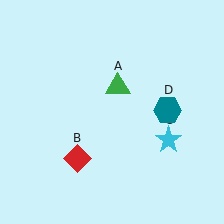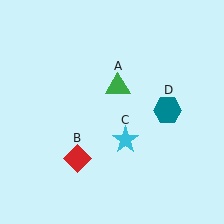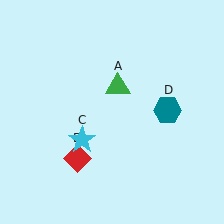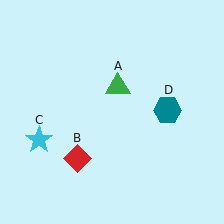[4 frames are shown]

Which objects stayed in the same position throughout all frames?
Green triangle (object A) and red diamond (object B) and teal hexagon (object D) remained stationary.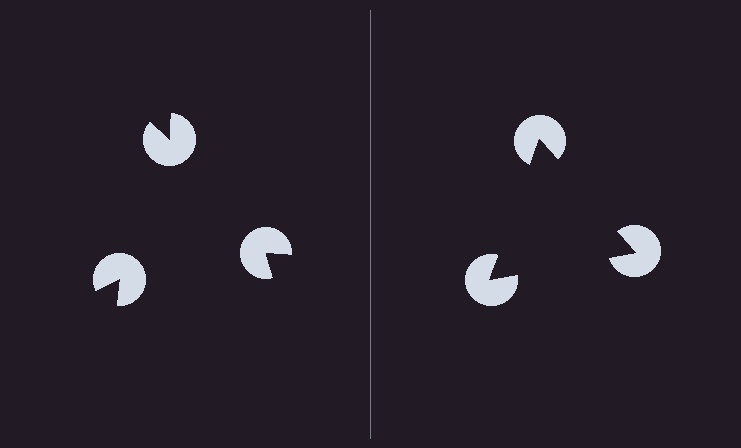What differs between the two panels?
The pac-man discs are positioned identically on both sides; only the wedge orientations differ. On the right they align to a triangle; on the left they are misaligned.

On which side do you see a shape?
An illusory triangle appears on the right side. On the left side the wedge cuts are rotated, so no coherent shape forms.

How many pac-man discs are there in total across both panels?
6 — 3 on each side.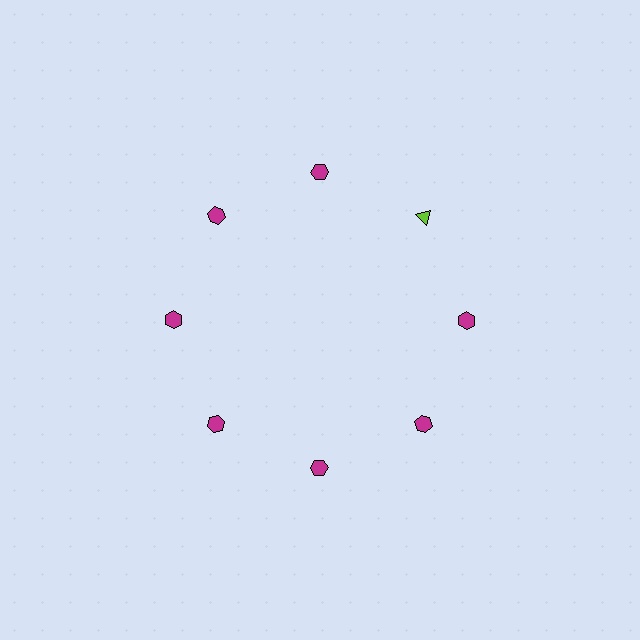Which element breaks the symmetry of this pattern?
The lime triangle at roughly the 2 o'clock position breaks the symmetry. All other shapes are magenta hexagons.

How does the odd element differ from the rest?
It differs in both color (lime instead of magenta) and shape (triangle instead of hexagon).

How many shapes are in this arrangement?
There are 8 shapes arranged in a ring pattern.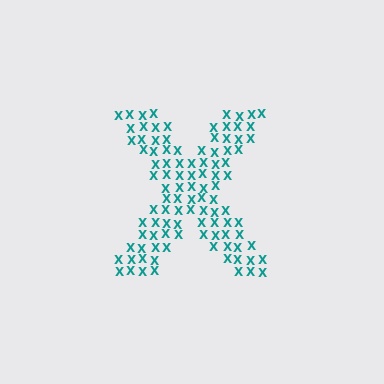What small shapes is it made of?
It is made of small letter X's.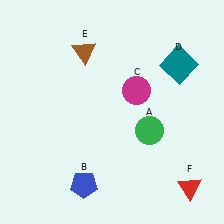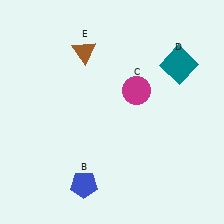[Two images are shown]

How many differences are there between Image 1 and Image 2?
There are 2 differences between the two images.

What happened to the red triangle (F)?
The red triangle (F) was removed in Image 2. It was in the bottom-right area of Image 1.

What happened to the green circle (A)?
The green circle (A) was removed in Image 2. It was in the bottom-right area of Image 1.